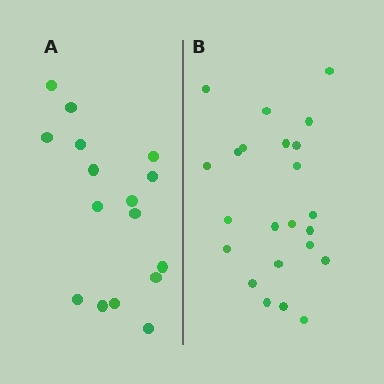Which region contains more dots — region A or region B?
Region B (the right region) has more dots.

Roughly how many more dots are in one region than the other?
Region B has roughly 8 or so more dots than region A.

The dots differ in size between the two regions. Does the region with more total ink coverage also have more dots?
No. Region A has more total ink coverage because its dots are larger, but region B actually contains more individual dots. Total area can be misleading — the number of items is what matters here.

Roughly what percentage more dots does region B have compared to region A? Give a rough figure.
About 45% more.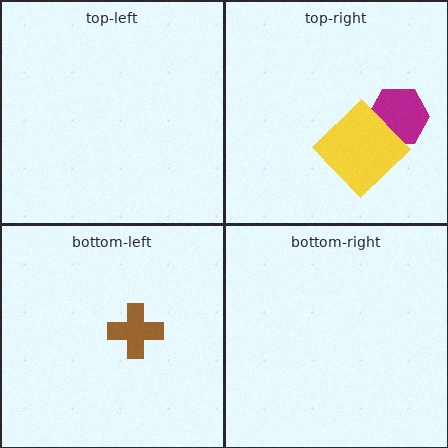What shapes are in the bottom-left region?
The brown cross.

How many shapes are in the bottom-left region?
1.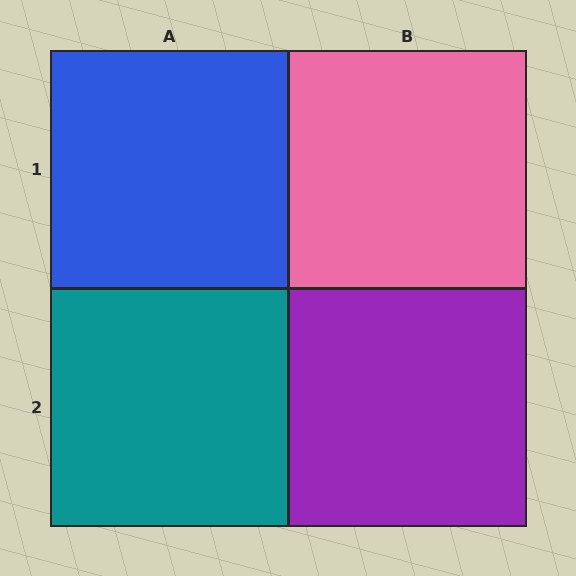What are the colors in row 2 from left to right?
Teal, purple.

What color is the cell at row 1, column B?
Pink.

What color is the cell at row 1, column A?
Blue.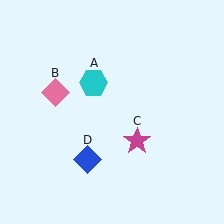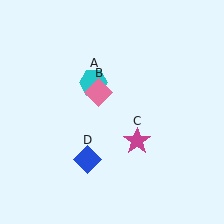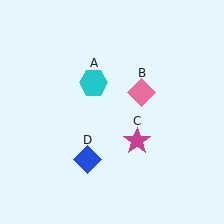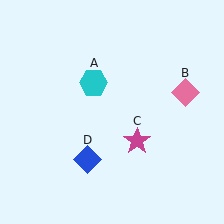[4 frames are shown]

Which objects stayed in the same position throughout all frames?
Cyan hexagon (object A) and magenta star (object C) and blue diamond (object D) remained stationary.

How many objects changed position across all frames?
1 object changed position: pink diamond (object B).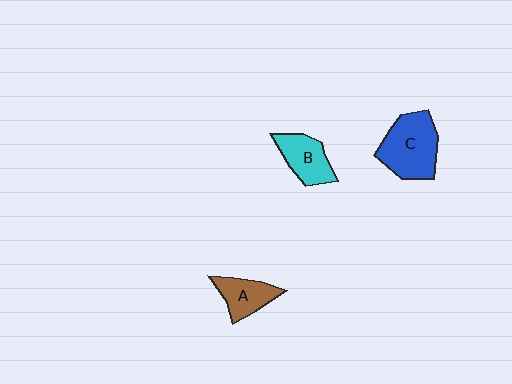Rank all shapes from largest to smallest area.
From largest to smallest: C (blue), B (cyan), A (brown).